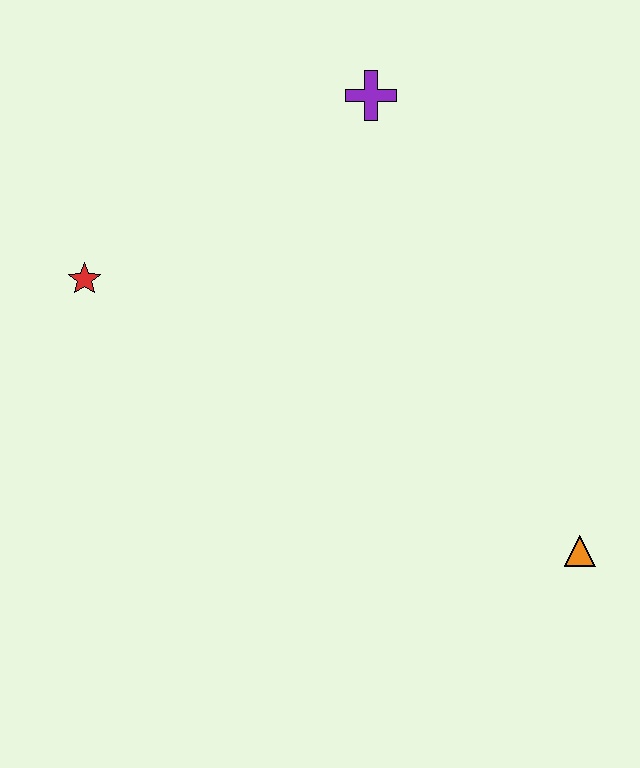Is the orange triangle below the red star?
Yes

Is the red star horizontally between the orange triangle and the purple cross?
No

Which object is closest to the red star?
The purple cross is closest to the red star.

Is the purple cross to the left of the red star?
No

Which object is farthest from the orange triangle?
The red star is farthest from the orange triangle.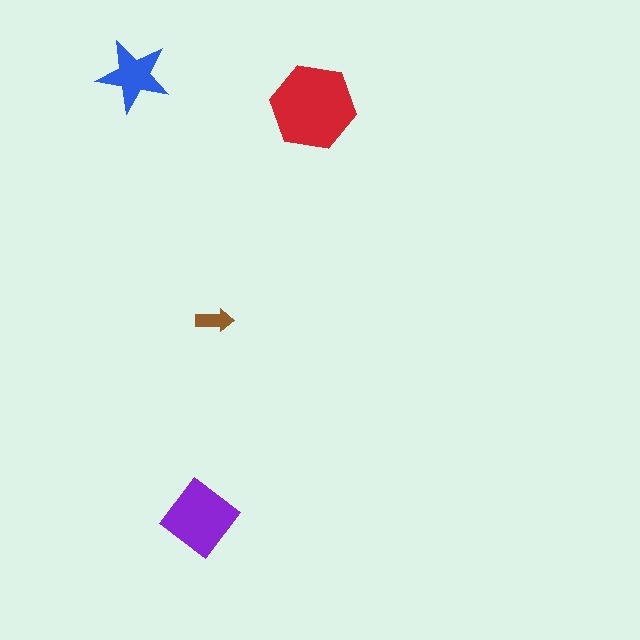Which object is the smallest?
The brown arrow.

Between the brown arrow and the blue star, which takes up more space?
The blue star.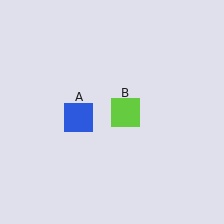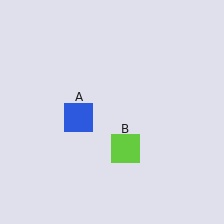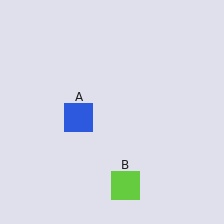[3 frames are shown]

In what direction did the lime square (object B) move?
The lime square (object B) moved down.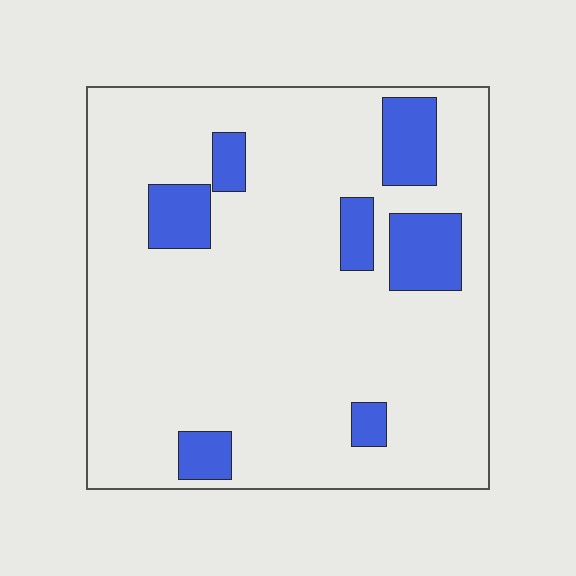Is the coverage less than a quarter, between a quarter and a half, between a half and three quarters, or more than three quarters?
Less than a quarter.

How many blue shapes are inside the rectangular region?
7.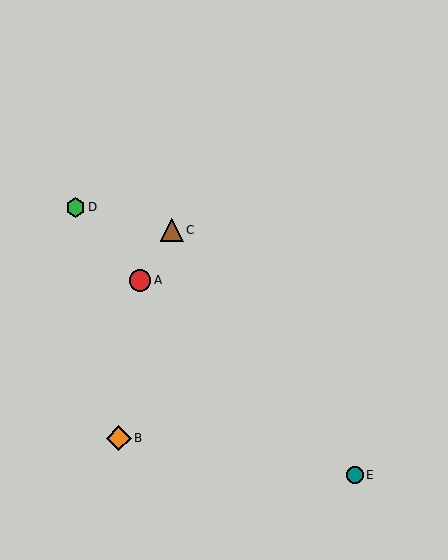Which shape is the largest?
The orange diamond (labeled B) is the largest.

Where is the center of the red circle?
The center of the red circle is at (140, 280).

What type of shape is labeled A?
Shape A is a red circle.